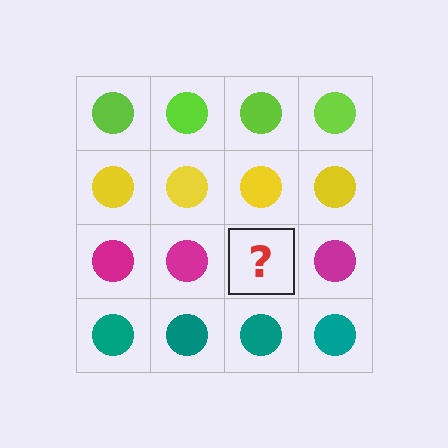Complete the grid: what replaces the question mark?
The question mark should be replaced with a magenta circle.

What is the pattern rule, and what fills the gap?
The rule is that each row has a consistent color. The gap should be filled with a magenta circle.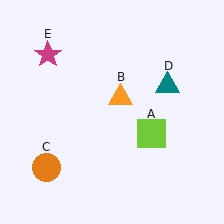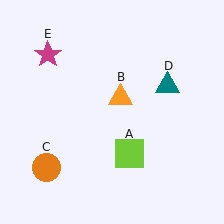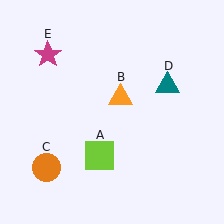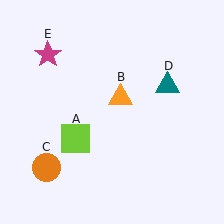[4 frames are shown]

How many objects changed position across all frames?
1 object changed position: lime square (object A).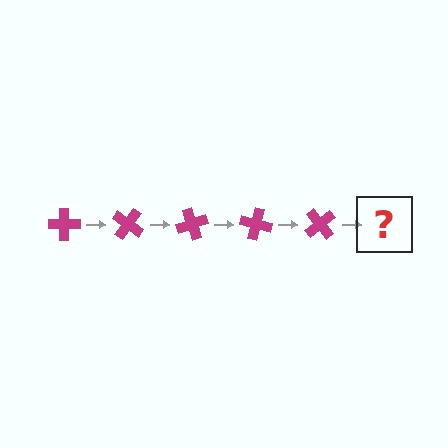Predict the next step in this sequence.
The next step is a magenta cross rotated 175 degrees.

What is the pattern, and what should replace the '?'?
The pattern is that the cross rotates 35 degrees each step. The '?' should be a magenta cross rotated 175 degrees.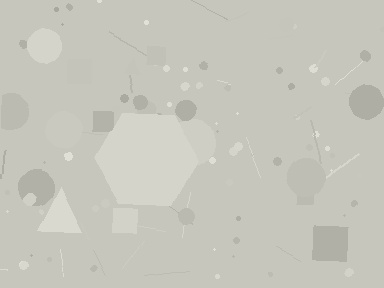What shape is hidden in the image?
A hexagon is hidden in the image.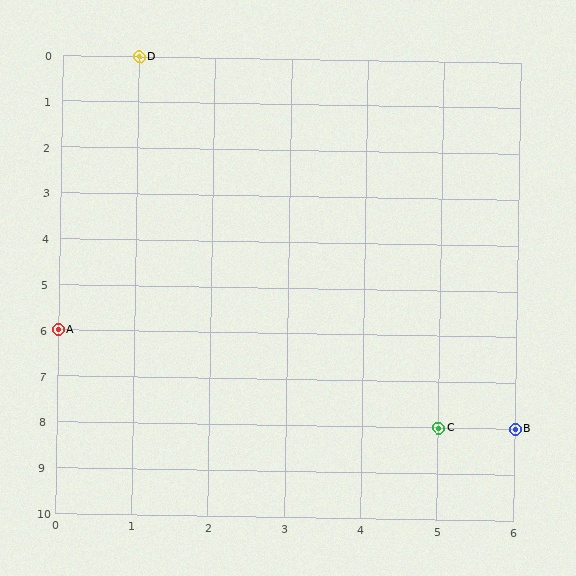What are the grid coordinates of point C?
Point C is at grid coordinates (5, 8).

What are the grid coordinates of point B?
Point B is at grid coordinates (6, 8).